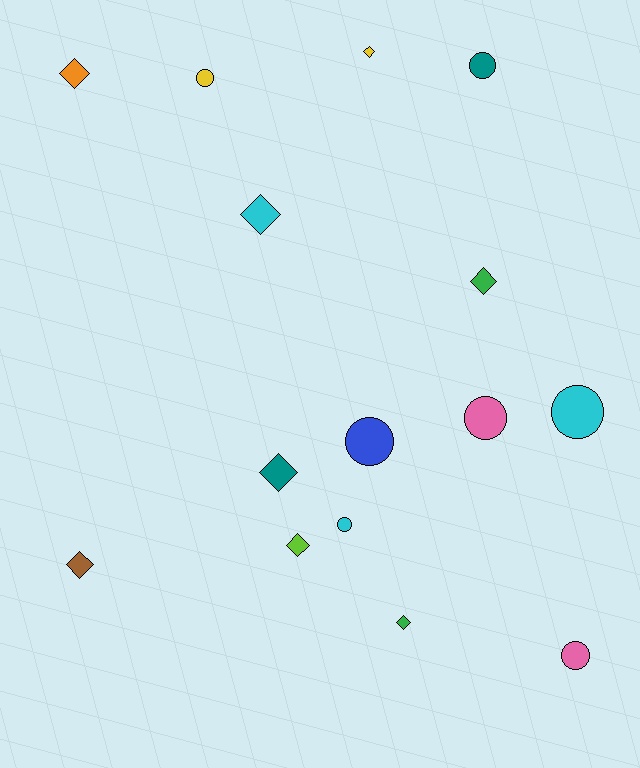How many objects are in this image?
There are 15 objects.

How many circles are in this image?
There are 7 circles.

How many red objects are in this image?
There are no red objects.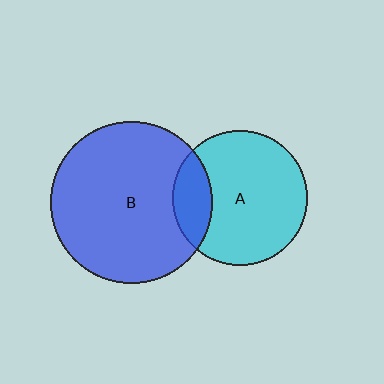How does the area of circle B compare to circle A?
Approximately 1.4 times.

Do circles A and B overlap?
Yes.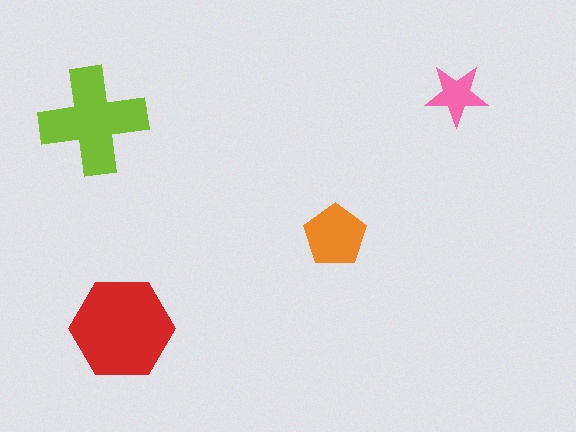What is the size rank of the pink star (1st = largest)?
4th.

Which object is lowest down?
The red hexagon is bottommost.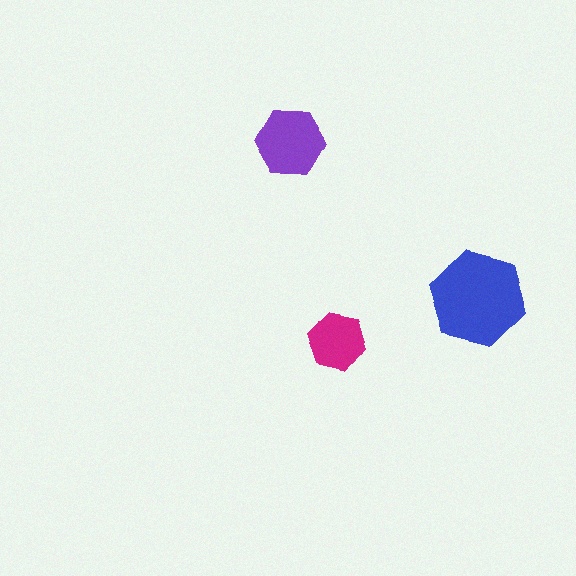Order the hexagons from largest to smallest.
the blue one, the purple one, the magenta one.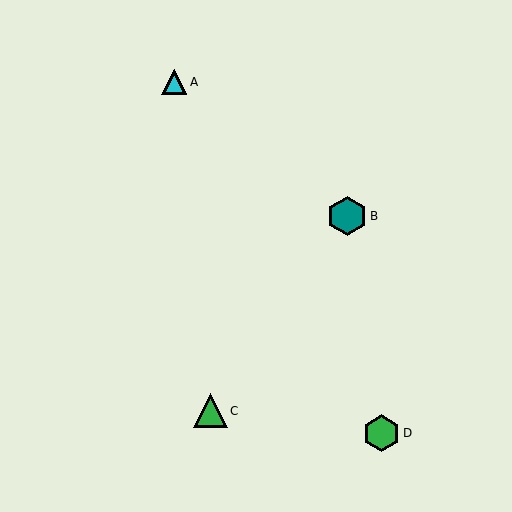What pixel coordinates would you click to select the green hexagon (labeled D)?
Click at (382, 433) to select the green hexagon D.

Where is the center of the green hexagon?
The center of the green hexagon is at (382, 433).